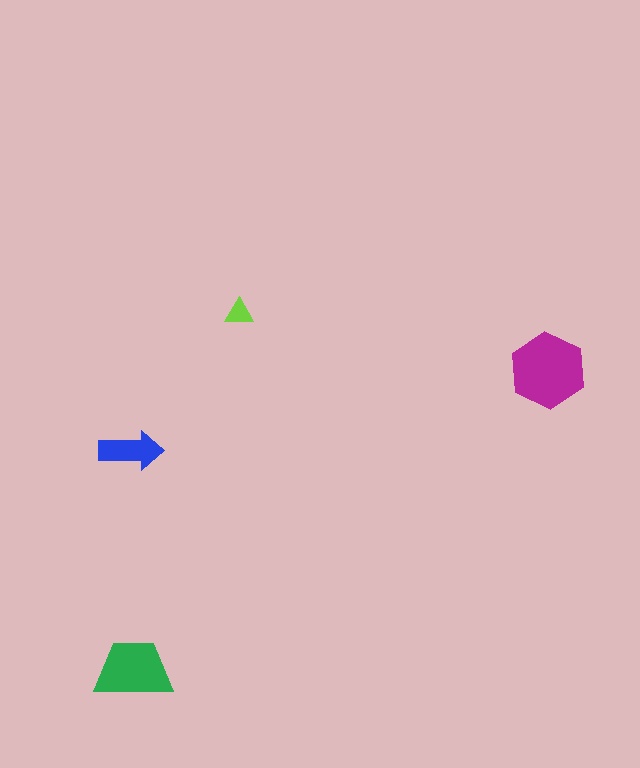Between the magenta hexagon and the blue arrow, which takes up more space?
The magenta hexagon.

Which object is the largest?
The magenta hexagon.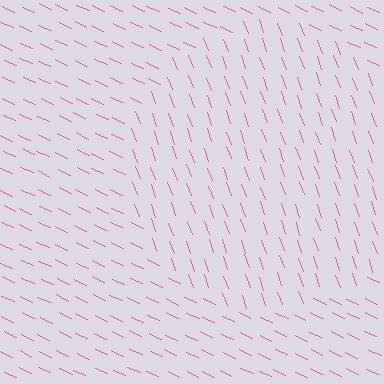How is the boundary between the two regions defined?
The boundary is defined purely by a change in line orientation (approximately 45 degrees difference). All lines are the same color and thickness.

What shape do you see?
I see a circle.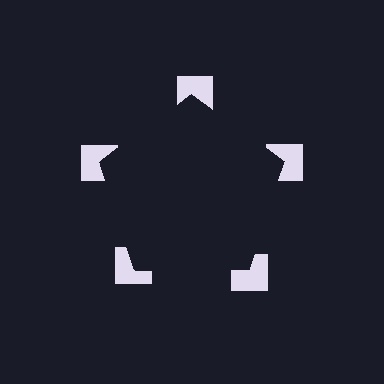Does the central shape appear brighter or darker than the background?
It typically appears slightly darker than the background, even though no actual brightness change is drawn.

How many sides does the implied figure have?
5 sides.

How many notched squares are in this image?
There are 5 — one at each vertex of the illusory pentagon.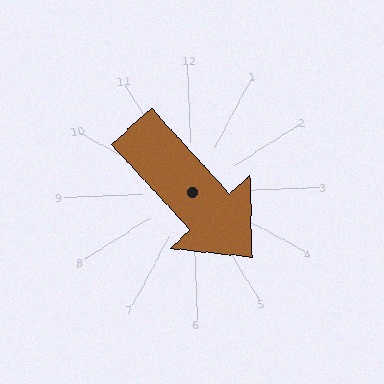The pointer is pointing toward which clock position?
Roughly 5 o'clock.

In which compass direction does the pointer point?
Southeast.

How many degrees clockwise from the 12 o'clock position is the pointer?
Approximately 140 degrees.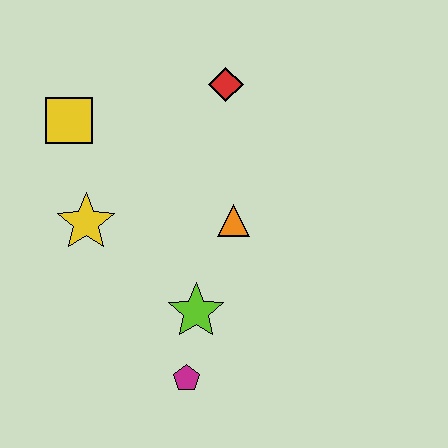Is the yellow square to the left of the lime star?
Yes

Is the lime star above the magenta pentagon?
Yes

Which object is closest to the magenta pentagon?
The lime star is closest to the magenta pentagon.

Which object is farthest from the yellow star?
The red diamond is farthest from the yellow star.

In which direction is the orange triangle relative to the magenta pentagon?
The orange triangle is above the magenta pentagon.